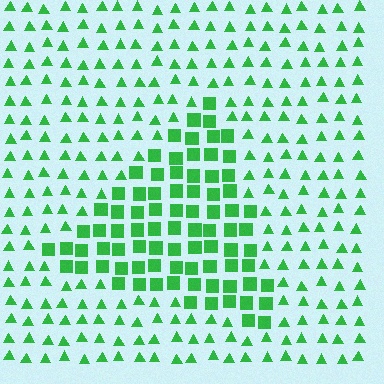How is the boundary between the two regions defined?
The boundary is defined by a change in element shape: squares inside vs. triangles outside. All elements share the same color and spacing.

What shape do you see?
I see a triangle.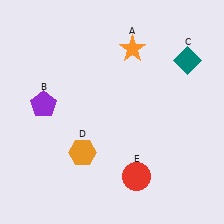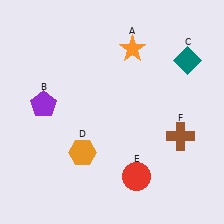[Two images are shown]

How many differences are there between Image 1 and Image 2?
There is 1 difference between the two images.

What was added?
A brown cross (F) was added in Image 2.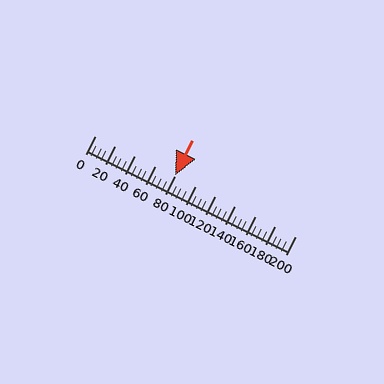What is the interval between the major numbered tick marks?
The major tick marks are spaced 20 units apart.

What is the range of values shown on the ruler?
The ruler shows values from 0 to 200.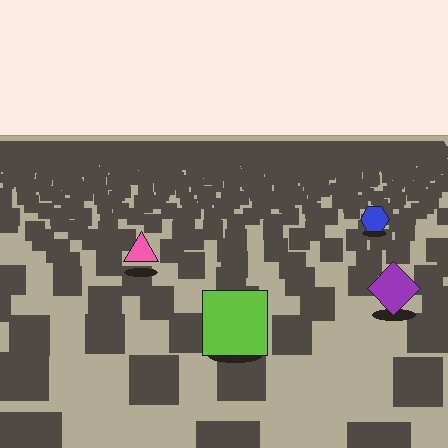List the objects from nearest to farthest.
From nearest to farthest: the lime square, the purple diamond, the pink triangle, the blue hexagon.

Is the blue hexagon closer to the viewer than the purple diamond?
No. The purple diamond is closer — you can tell from the texture gradient: the ground texture is coarser near it.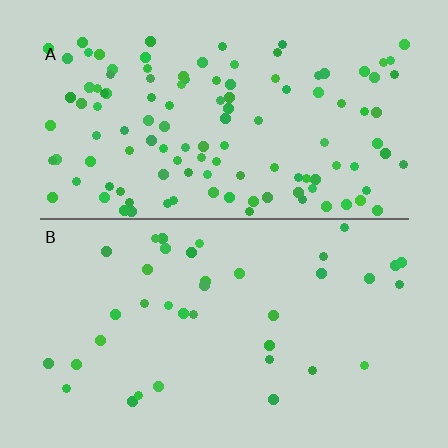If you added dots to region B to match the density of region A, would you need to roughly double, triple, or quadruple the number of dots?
Approximately triple.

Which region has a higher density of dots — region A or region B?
A (the top).